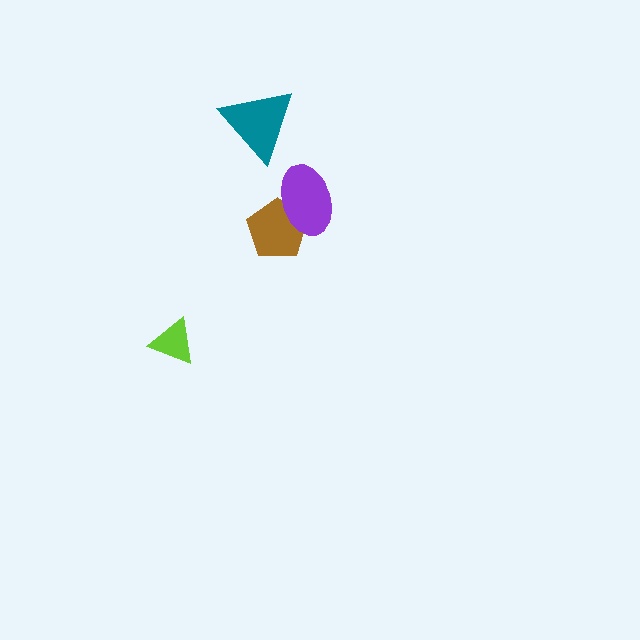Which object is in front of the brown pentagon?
The purple ellipse is in front of the brown pentagon.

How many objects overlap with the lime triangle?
0 objects overlap with the lime triangle.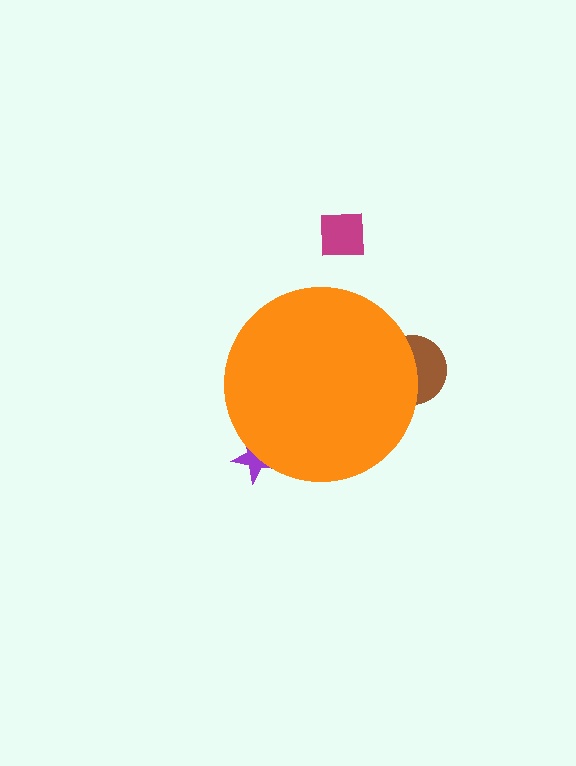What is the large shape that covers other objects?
An orange circle.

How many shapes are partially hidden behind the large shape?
2 shapes are partially hidden.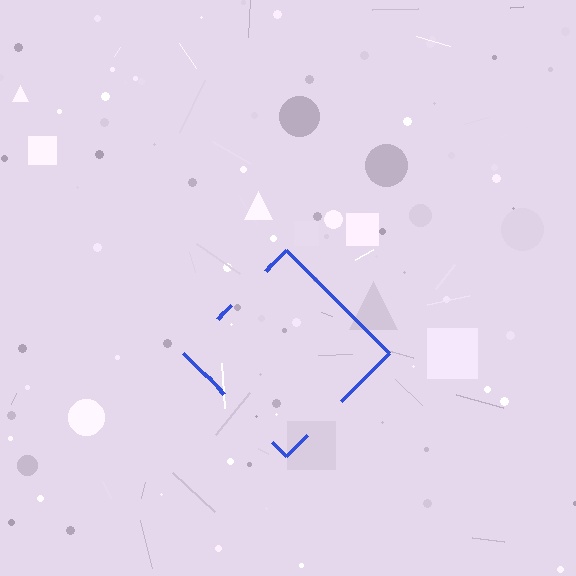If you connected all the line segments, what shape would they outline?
They would outline a diamond.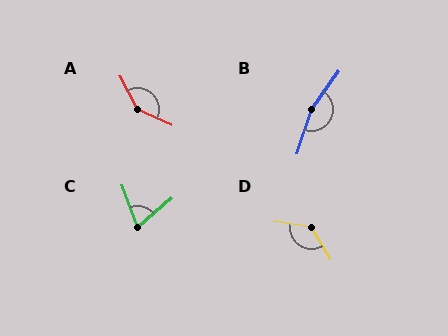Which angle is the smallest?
C, at approximately 69 degrees.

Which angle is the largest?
B, at approximately 162 degrees.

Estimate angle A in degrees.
Approximately 142 degrees.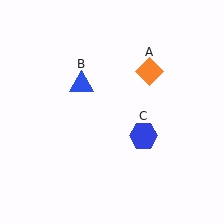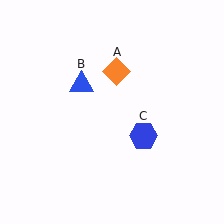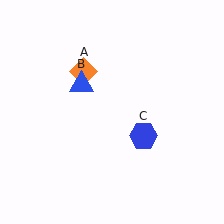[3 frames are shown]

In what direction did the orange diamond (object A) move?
The orange diamond (object A) moved left.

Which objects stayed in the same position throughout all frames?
Blue triangle (object B) and blue hexagon (object C) remained stationary.